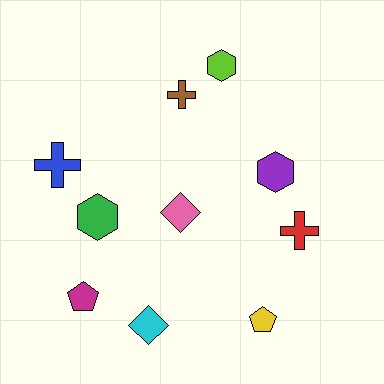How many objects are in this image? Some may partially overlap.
There are 10 objects.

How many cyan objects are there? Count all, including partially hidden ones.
There is 1 cyan object.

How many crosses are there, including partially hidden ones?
There are 3 crosses.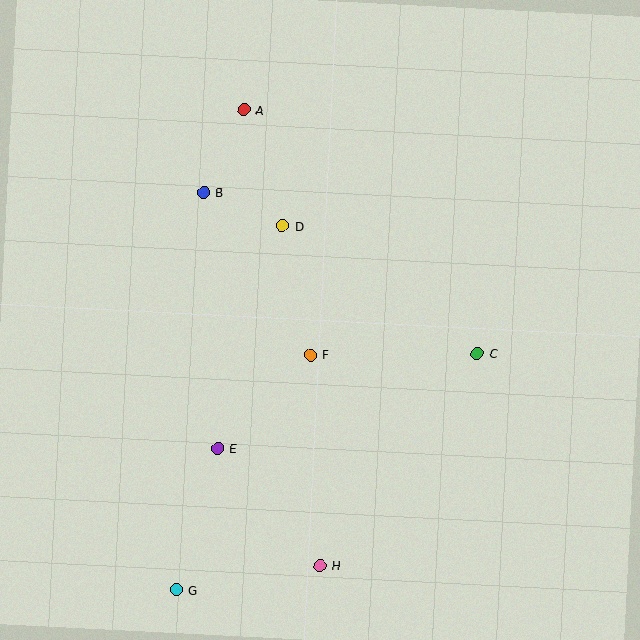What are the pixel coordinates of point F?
Point F is at (311, 355).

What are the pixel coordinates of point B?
Point B is at (204, 192).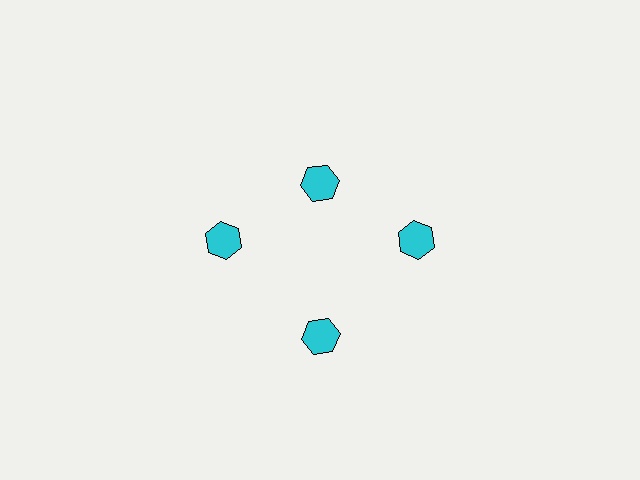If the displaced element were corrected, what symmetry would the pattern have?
It would have 4-fold rotational symmetry — the pattern would map onto itself every 90 degrees.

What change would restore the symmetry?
The symmetry would be restored by moving it outward, back onto the ring so that all 4 hexagons sit at equal angles and equal distance from the center.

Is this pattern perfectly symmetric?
No. The 4 cyan hexagons are arranged in a ring, but one element near the 12 o'clock position is pulled inward toward the center, breaking the 4-fold rotational symmetry.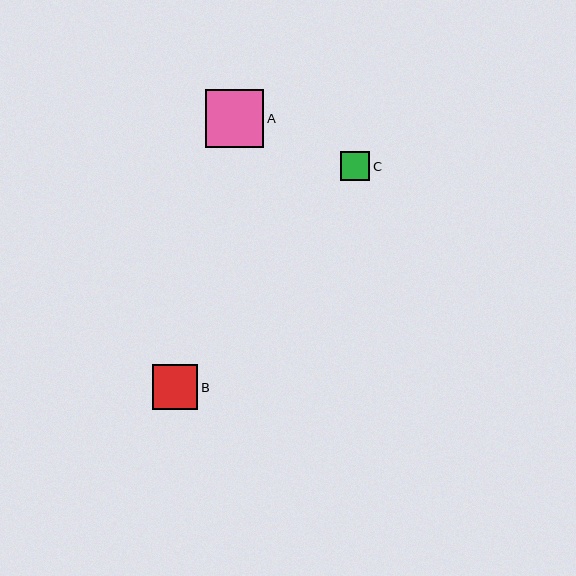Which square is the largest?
Square A is the largest with a size of approximately 58 pixels.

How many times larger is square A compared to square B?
Square A is approximately 1.3 times the size of square B.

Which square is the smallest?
Square C is the smallest with a size of approximately 29 pixels.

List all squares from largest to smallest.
From largest to smallest: A, B, C.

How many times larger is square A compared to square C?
Square A is approximately 2.0 times the size of square C.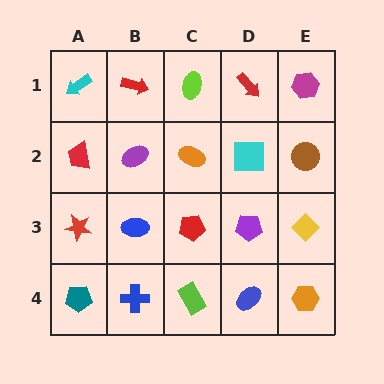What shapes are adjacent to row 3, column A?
A red trapezoid (row 2, column A), a teal pentagon (row 4, column A), a blue ellipse (row 3, column B).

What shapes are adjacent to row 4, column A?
A red star (row 3, column A), a blue cross (row 4, column B).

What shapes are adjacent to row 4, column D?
A purple pentagon (row 3, column D), a lime rectangle (row 4, column C), an orange hexagon (row 4, column E).